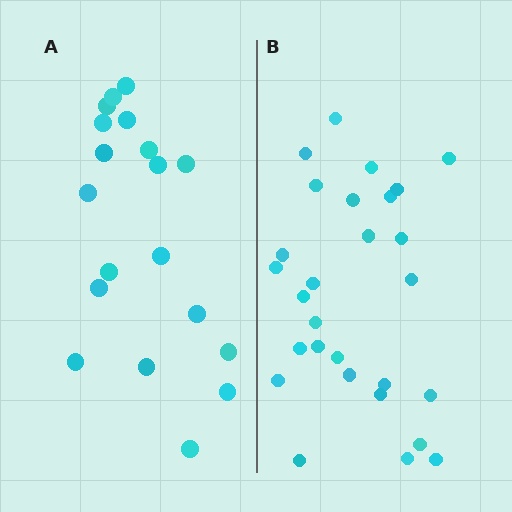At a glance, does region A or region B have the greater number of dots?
Region B (the right region) has more dots.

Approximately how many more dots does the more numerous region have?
Region B has roughly 8 or so more dots than region A.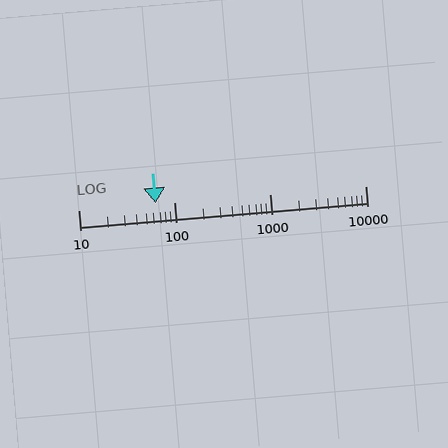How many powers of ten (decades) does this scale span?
The scale spans 3 decades, from 10 to 10000.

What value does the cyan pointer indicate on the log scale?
The pointer indicates approximately 64.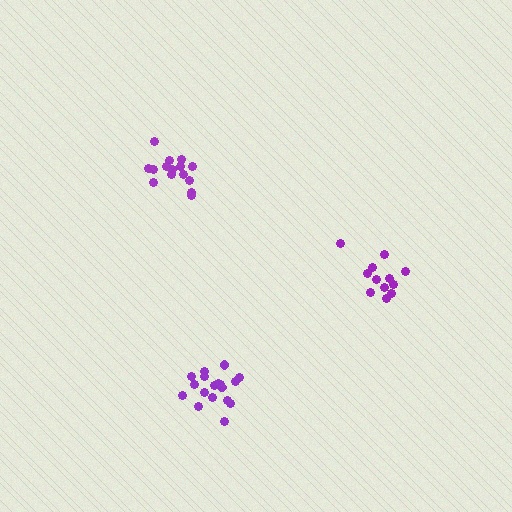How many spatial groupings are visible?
There are 3 spatial groupings.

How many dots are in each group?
Group 1: 18 dots, Group 2: 15 dots, Group 3: 12 dots (45 total).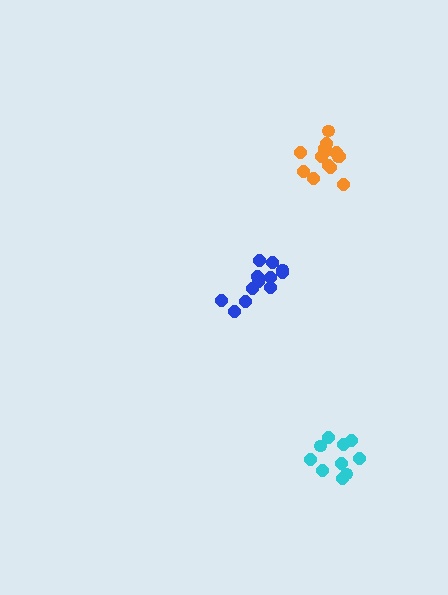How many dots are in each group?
Group 1: 15 dots, Group 2: 10 dots, Group 3: 13 dots (38 total).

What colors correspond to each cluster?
The clusters are colored: orange, cyan, blue.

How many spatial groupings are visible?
There are 3 spatial groupings.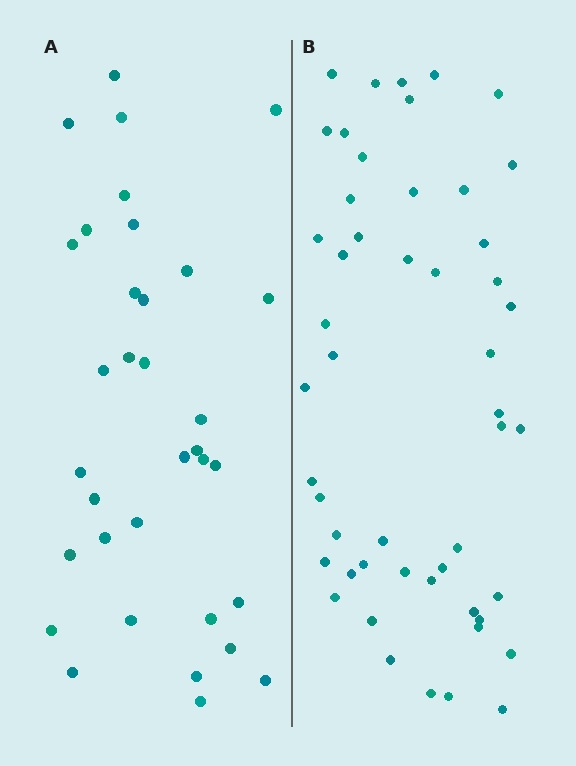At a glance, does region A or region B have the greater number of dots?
Region B (the right region) has more dots.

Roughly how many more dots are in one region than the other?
Region B has approximately 15 more dots than region A.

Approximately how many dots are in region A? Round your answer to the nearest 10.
About 30 dots. (The exact count is 34, which rounds to 30.)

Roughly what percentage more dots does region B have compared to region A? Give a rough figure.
About 45% more.